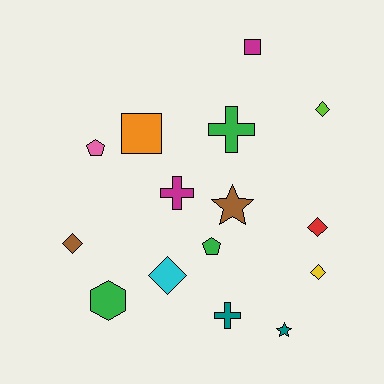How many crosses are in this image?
There are 3 crosses.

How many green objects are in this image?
There are 3 green objects.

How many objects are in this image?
There are 15 objects.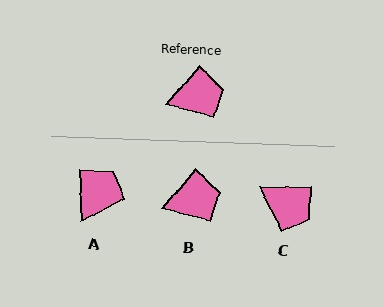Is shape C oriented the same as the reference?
No, it is off by about 48 degrees.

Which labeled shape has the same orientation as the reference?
B.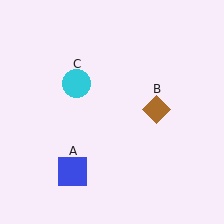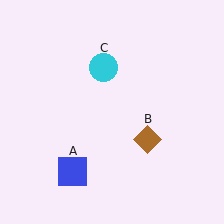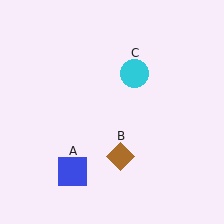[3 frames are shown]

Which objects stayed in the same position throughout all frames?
Blue square (object A) remained stationary.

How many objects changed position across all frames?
2 objects changed position: brown diamond (object B), cyan circle (object C).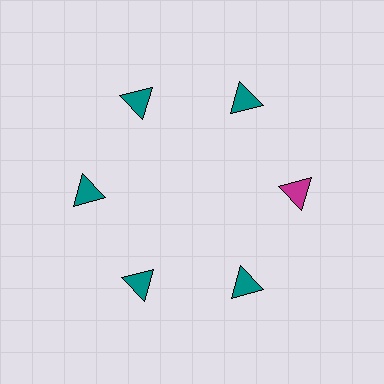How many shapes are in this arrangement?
There are 6 shapes arranged in a ring pattern.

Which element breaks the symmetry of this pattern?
The magenta triangle at roughly the 3 o'clock position breaks the symmetry. All other shapes are teal triangles.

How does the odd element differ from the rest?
It has a different color: magenta instead of teal.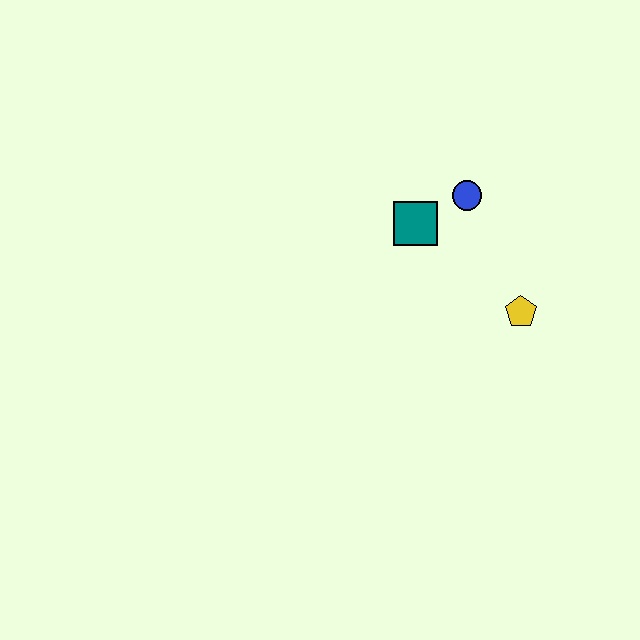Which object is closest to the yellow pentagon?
The blue circle is closest to the yellow pentagon.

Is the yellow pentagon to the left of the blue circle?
No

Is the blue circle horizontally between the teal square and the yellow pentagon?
Yes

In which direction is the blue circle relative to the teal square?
The blue circle is to the right of the teal square.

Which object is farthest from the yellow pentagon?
The teal square is farthest from the yellow pentagon.